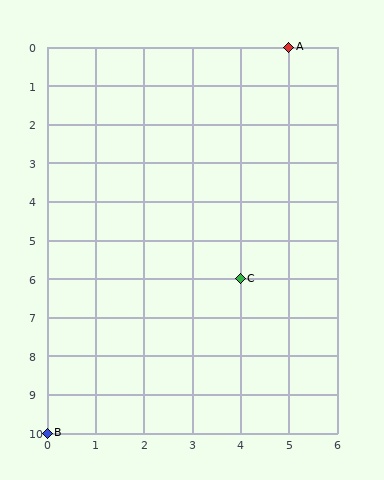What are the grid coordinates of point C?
Point C is at grid coordinates (4, 6).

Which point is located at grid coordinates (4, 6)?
Point C is at (4, 6).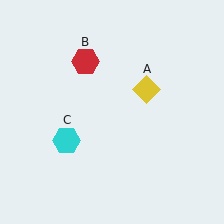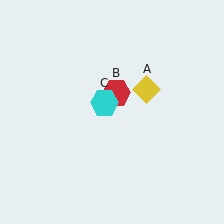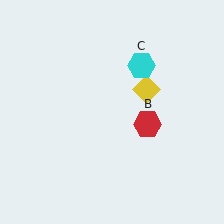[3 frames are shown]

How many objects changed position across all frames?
2 objects changed position: red hexagon (object B), cyan hexagon (object C).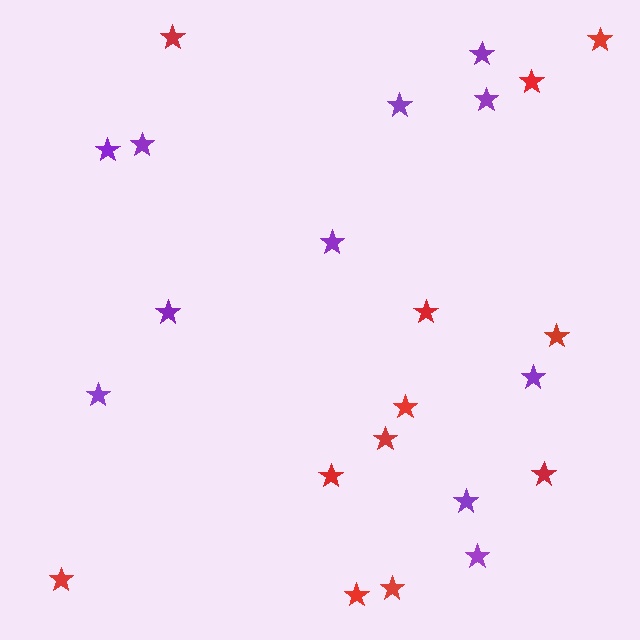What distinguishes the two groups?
There are 2 groups: one group of purple stars (11) and one group of red stars (12).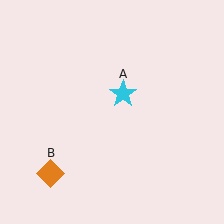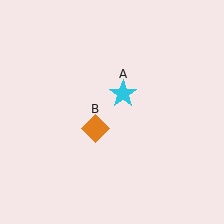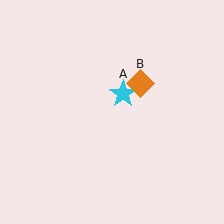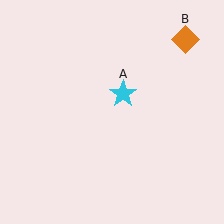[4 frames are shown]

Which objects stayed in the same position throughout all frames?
Cyan star (object A) remained stationary.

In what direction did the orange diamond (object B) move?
The orange diamond (object B) moved up and to the right.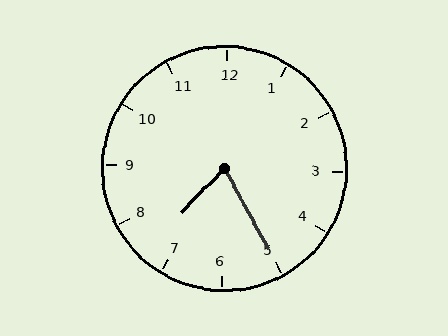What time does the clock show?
7:25.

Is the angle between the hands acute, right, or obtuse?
It is acute.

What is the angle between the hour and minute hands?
Approximately 72 degrees.